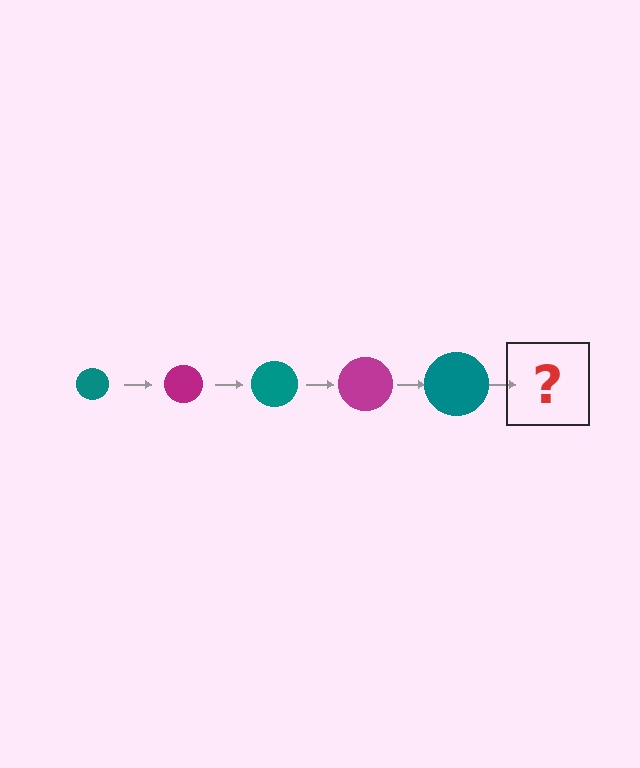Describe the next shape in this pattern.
It should be a magenta circle, larger than the previous one.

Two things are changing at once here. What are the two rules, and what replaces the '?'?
The two rules are that the circle grows larger each step and the color cycles through teal and magenta. The '?' should be a magenta circle, larger than the previous one.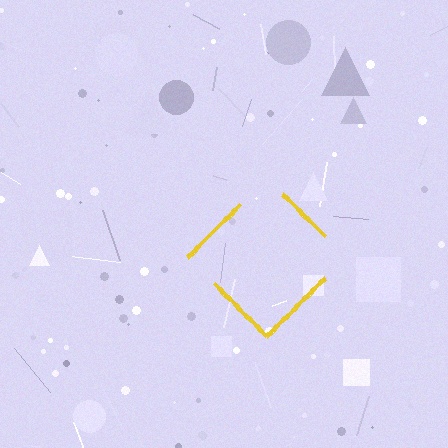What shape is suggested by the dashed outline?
The dashed outline suggests a diamond.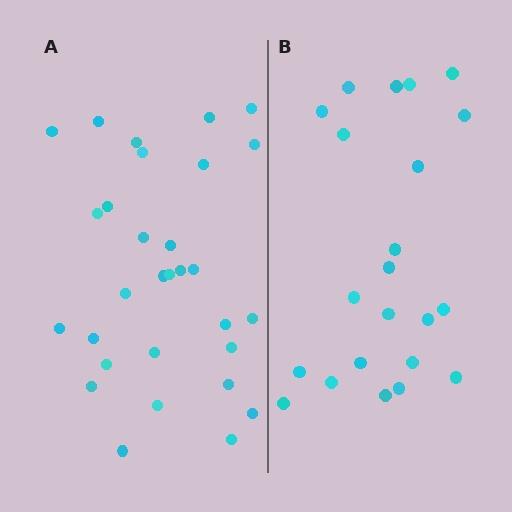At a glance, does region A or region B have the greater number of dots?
Region A (the left region) has more dots.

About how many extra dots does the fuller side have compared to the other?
Region A has roughly 8 or so more dots than region B.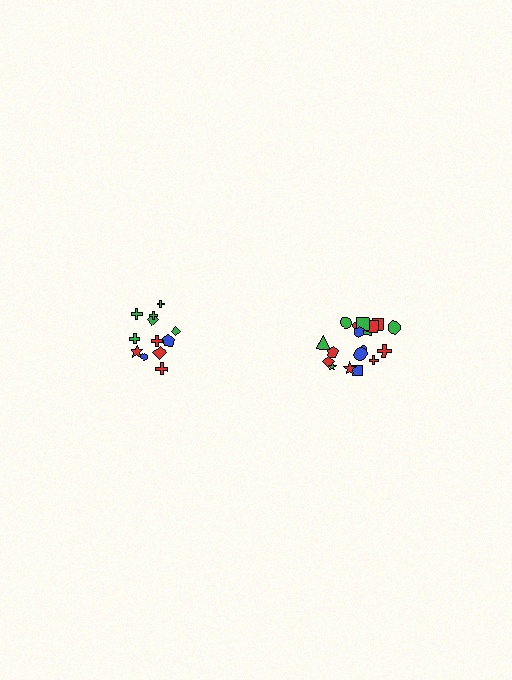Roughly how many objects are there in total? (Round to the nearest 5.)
Roughly 30 objects in total.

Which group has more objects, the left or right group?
The right group.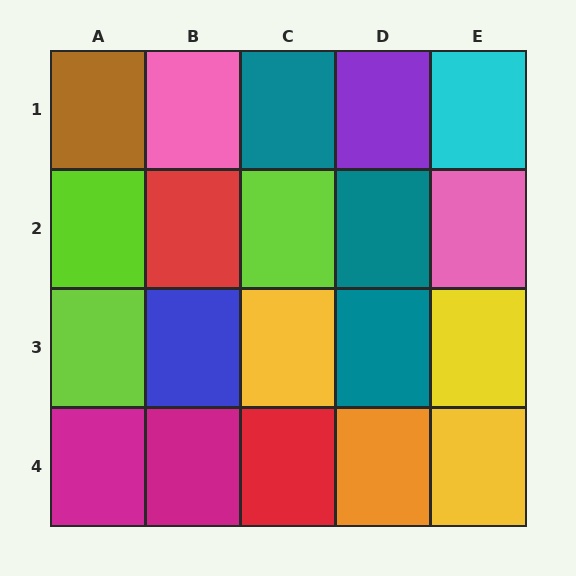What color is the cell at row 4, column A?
Magenta.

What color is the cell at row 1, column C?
Teal.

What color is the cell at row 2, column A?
Lime.